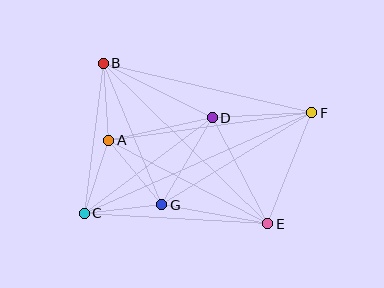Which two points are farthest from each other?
Points C and F are farthest from each other.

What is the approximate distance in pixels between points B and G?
The distance between B and G is approximately 153 pixels.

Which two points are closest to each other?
Points A and C are closest to each other.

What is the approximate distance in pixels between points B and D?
The distance between B and D is approximately 122 pixels.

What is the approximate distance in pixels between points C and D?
The distance between C and D is approximately 160 pixels.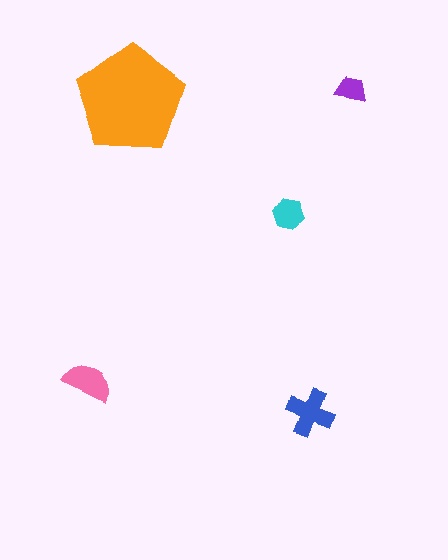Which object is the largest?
The orange pentagon.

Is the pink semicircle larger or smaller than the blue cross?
Smaller.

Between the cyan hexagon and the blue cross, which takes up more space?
The blue cross.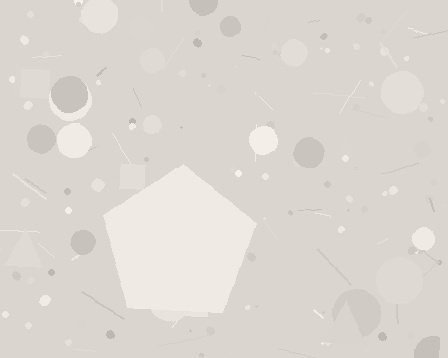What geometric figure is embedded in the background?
A pentagon is embedded in the background.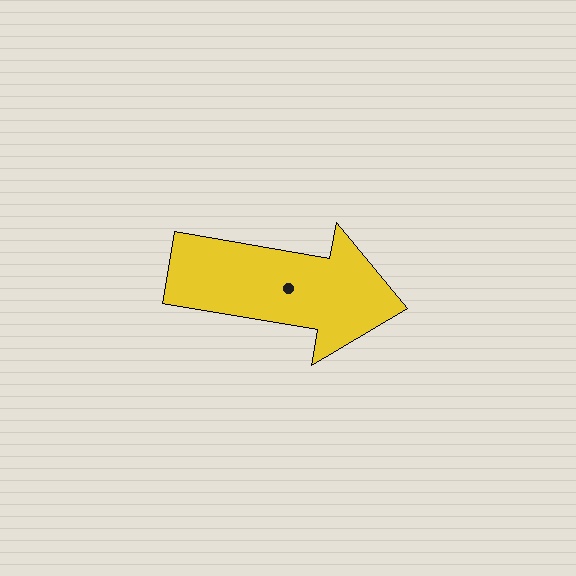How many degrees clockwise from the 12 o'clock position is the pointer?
Approximately 100 degrees.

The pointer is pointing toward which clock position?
Roughly 3 o'clock.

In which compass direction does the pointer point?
East.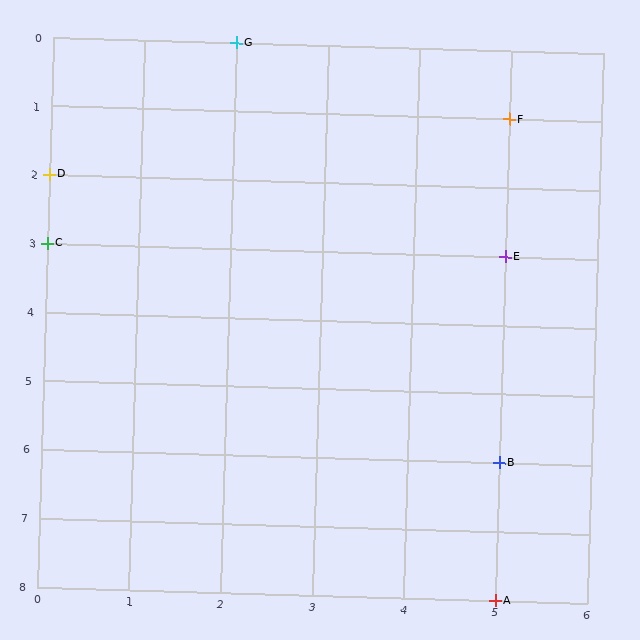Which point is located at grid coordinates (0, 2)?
Point D is at (0, 2).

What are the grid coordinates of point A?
Point A is at grid coordinates (5, 8).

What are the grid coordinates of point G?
Point G is at grid coordinates (2, 0).